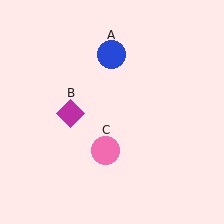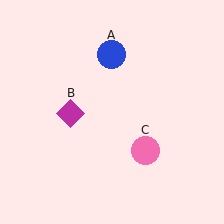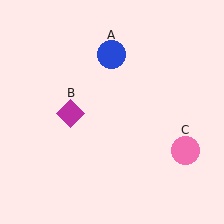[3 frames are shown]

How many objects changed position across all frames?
1 object changed position: pink circle (object C).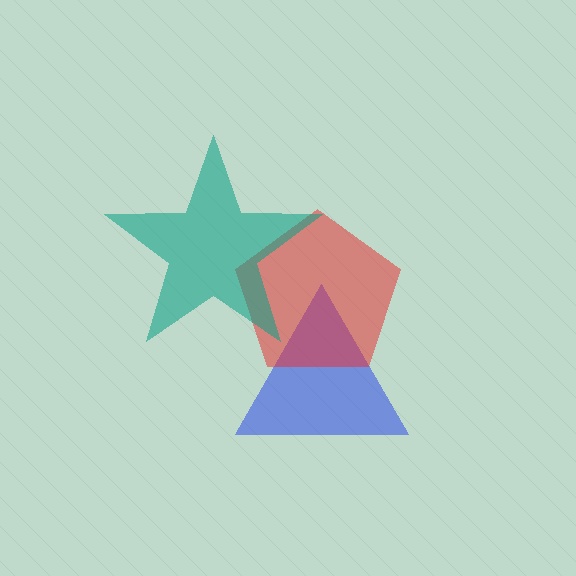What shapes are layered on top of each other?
The layered shapes are: a blue triangle, a red pentagon, a teal star.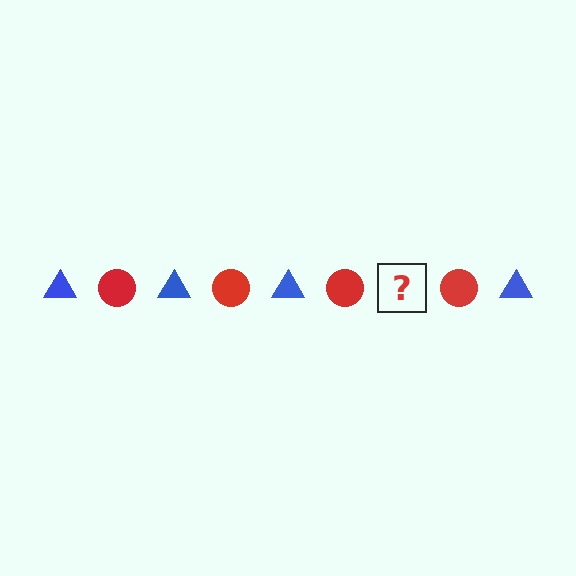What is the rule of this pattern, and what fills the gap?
The rule is that the pattern alternates between blue triangle and red circle. The gap should be filled with a blue triangle.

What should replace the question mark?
The question mark should be replaced with a blue triangle.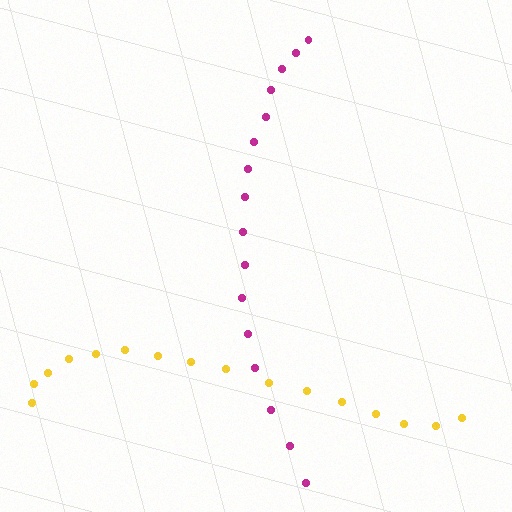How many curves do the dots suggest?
There are 2 distinct paths.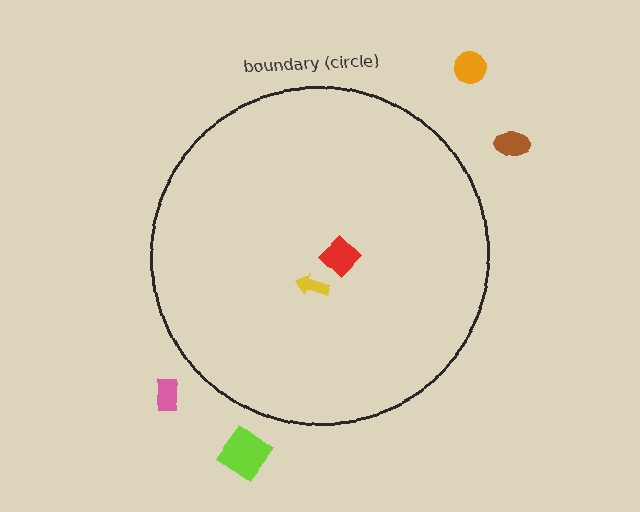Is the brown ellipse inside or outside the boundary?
Outside.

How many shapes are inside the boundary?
2 inside, 4 outside.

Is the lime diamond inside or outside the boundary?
Outside.